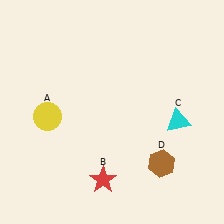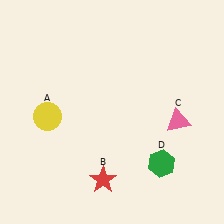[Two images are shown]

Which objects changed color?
C changed from cyan to pink. D changed from brown to green.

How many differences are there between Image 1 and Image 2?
There are 2 differences between the two images.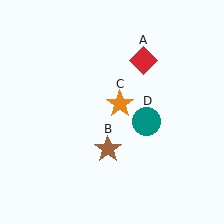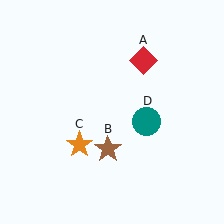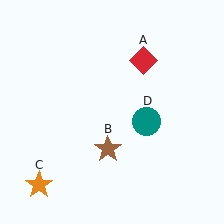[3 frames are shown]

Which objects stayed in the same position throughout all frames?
Red diamond (object A) and brown star (object B) and teal circle (object D) remained stationary.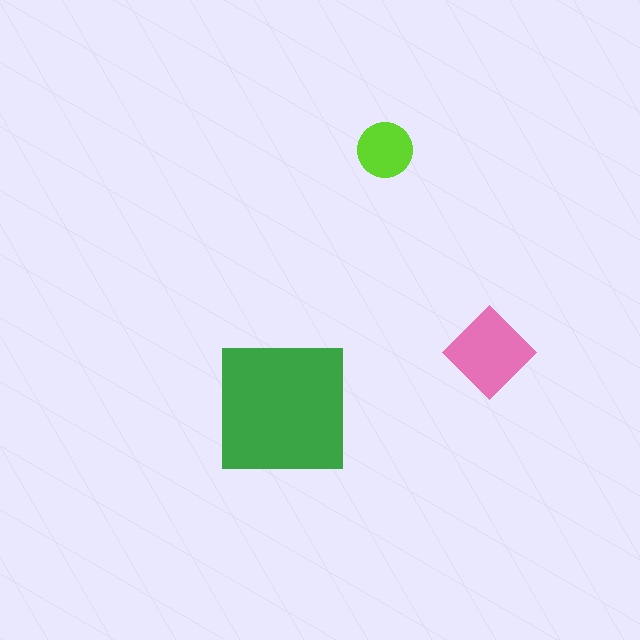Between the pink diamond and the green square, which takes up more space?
The green square.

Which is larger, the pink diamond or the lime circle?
The pink diamond.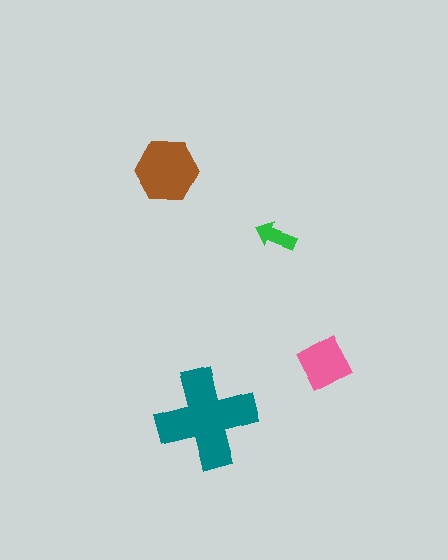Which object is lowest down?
The teal cross is bottommost.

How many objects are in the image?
There are 4 objects in the image.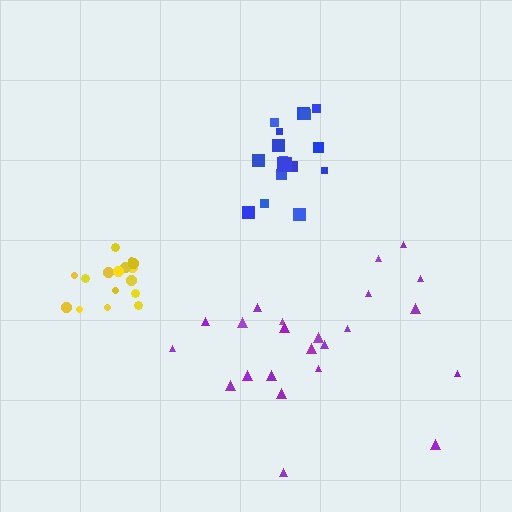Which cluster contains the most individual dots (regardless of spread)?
Purple (23).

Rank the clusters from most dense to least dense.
yellow, blue, purple.